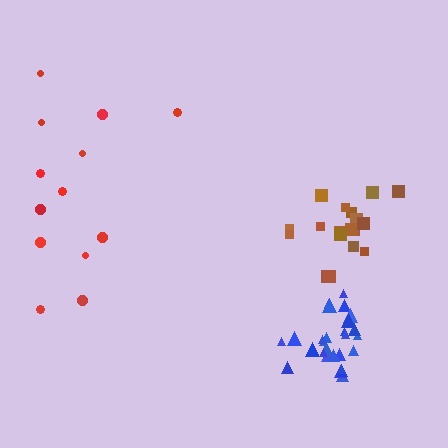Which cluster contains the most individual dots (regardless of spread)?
Blue (27).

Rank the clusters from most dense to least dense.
blue, brown, red.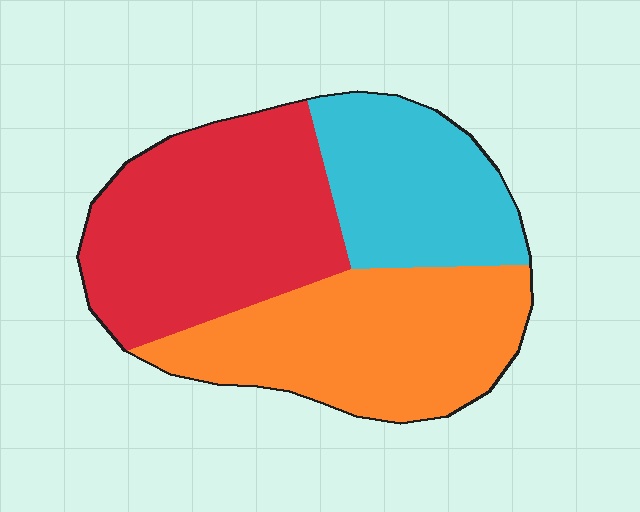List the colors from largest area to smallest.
From largest to smallest: red, orange, cyan.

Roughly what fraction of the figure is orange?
Orange covers 36% of the figure.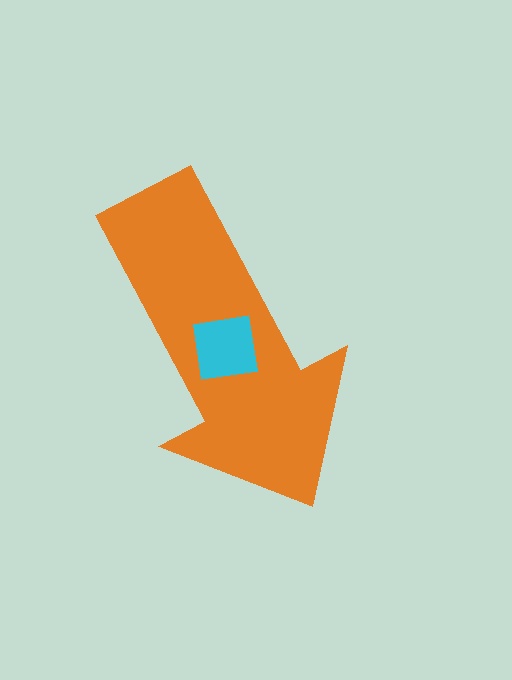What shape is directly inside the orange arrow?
The cyan square.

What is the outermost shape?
The orange arrow.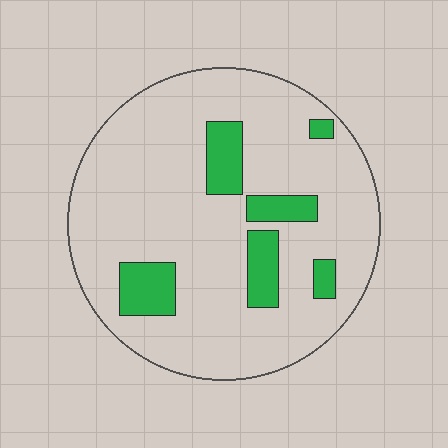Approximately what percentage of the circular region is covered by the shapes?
Approximately 15%.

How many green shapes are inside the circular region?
6.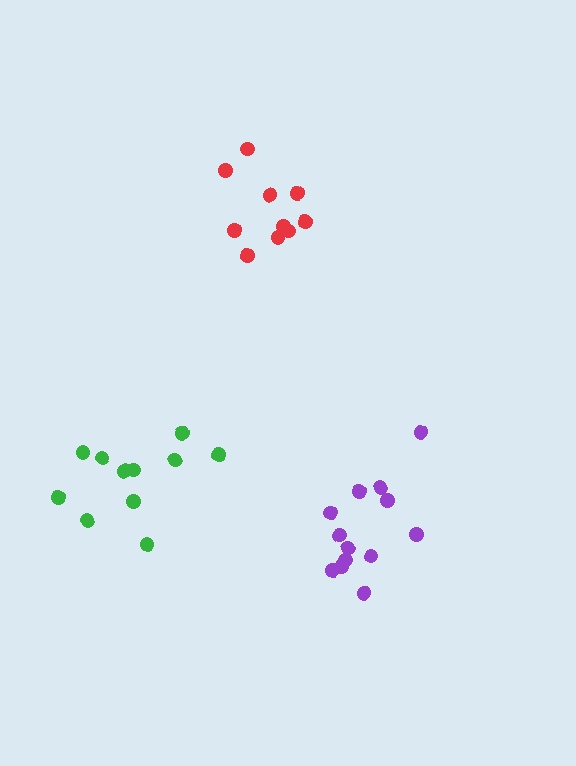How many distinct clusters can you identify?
There are 3 distinct clusters.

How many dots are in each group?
Group 1: 10 dots, Group 2: 11 dots, Group 3: 13 dots (34 total).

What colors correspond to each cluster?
The clusters are colored: red, green, purple.